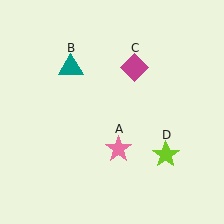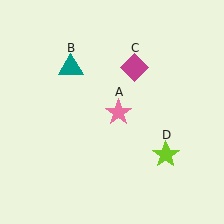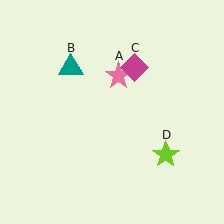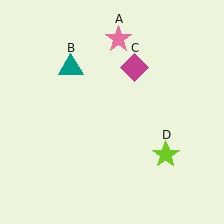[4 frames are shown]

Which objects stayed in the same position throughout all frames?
Teal triangle (object B) and magenta diamond (object C) and lime star (object D) remained stationary.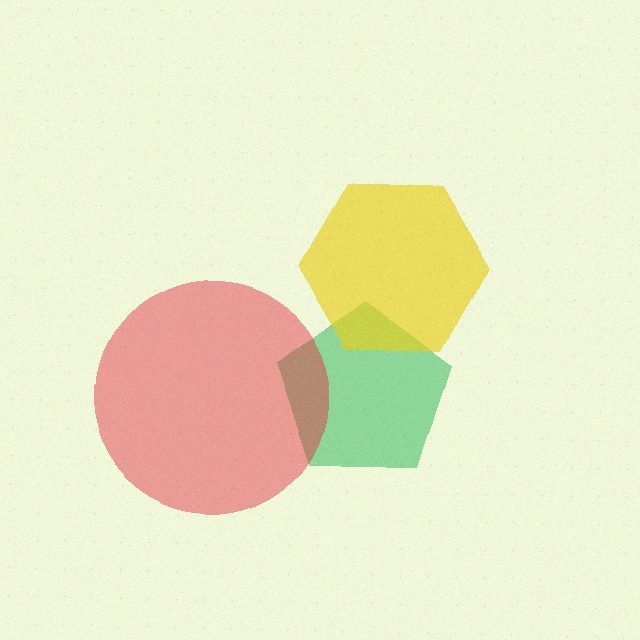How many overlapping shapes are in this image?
There are 3 overlapping shapes in the image.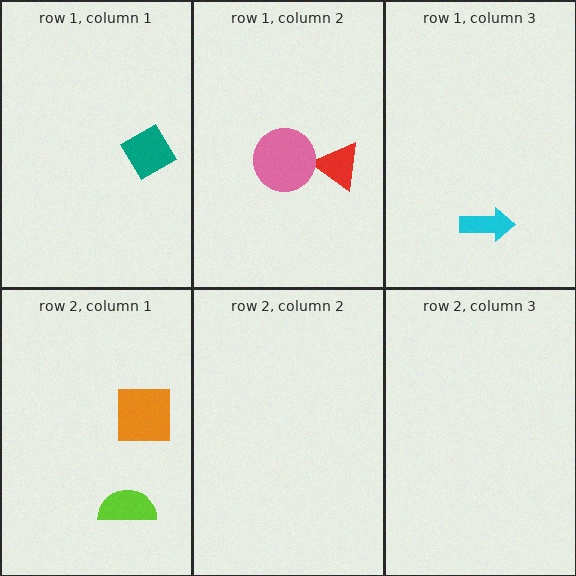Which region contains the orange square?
The row 2, column 1 region.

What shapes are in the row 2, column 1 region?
The orange square, the lime semicircle.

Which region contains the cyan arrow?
The row 1, column 3 region.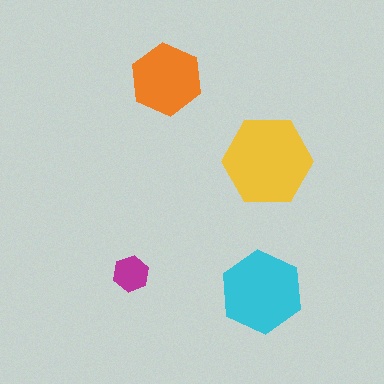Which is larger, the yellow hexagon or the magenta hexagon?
The yellow one.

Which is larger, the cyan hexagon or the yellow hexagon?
The yellow one.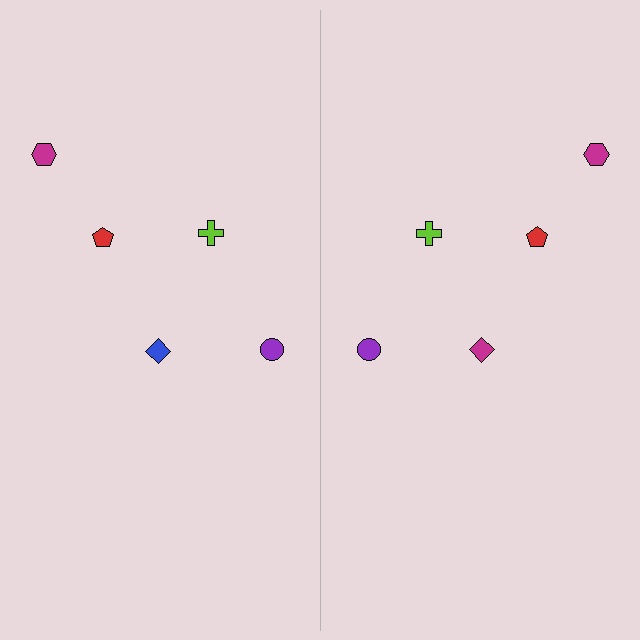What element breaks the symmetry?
The magenta diamond on the right side breaks the symmetry — its mirror counterpart is blue.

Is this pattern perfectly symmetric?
No, the pattern is not perfectly symmetric. The magenta diamond on the right side breaks the symmetry — its mirror counterpart is blue.